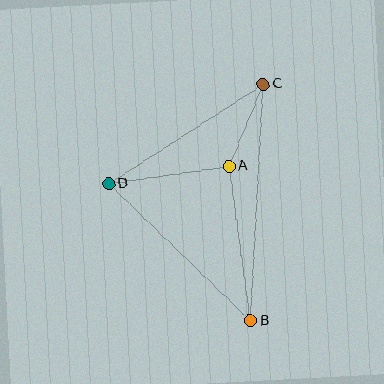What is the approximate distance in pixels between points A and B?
The distance between A and B is approximately 156 pixels.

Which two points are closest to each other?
Points A and C are closest to each other.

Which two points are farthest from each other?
Points B and C are farthest from each other.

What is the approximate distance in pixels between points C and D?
The distance between C and D is approximately 184 pixels.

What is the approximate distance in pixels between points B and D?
The distance between B and D is approximately 197 pixels.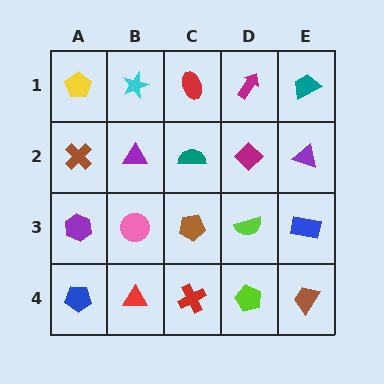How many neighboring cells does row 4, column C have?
3.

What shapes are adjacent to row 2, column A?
A yellow pentagon (row 1, column A), a purple hexagon (row 3, column A), a purple triangle (row 2, column B).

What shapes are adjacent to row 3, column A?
A brown cross (row 2, column A), a blue pentagon (row 4, column A), a pink circle (row 3, column B).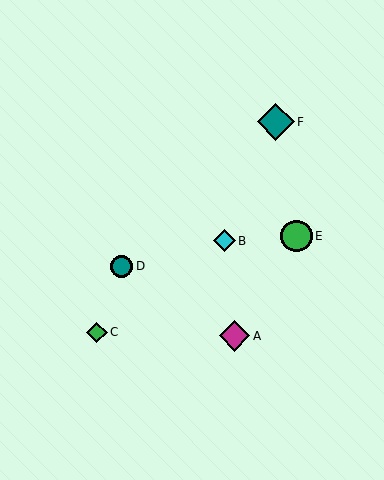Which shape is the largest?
The teal diamond (labeled F) is the largest.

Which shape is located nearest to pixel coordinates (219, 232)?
The cyan diamond (labeled B) at (224, 241) is nearest to that location.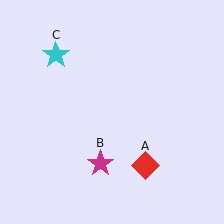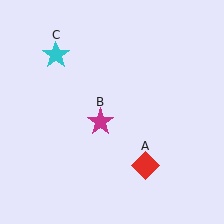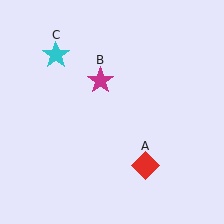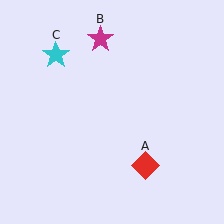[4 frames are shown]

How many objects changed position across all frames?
1 object changed position: magenta star (object B).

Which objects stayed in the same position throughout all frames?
Red diamond (object A) and cyan star (object C) remained stationary.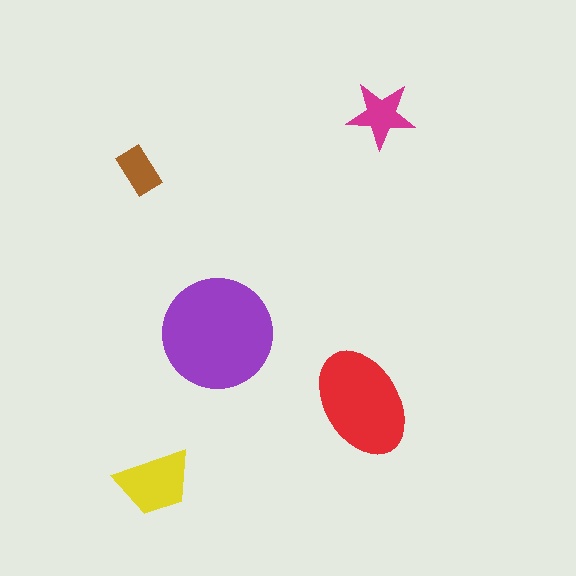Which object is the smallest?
The brown rectangle.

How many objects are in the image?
There are 5 objects in the image.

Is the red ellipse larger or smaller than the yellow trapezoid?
Larger.